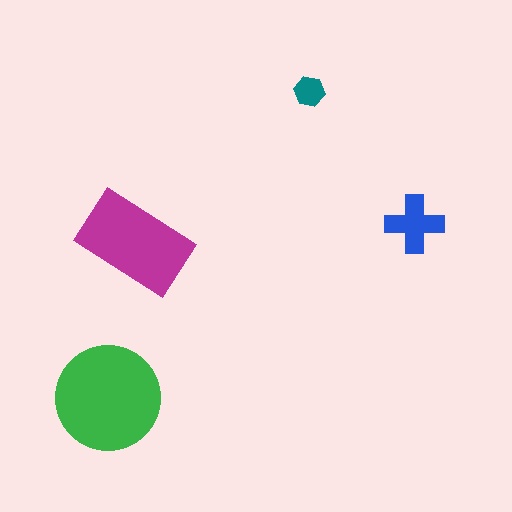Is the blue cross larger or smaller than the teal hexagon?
Larger.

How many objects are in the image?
There are 4 objects in the image.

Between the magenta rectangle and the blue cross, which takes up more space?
The magenta rectangle.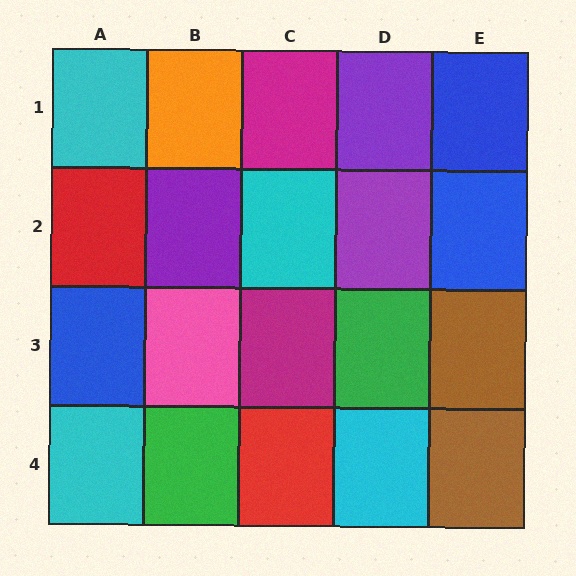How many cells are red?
2 cells are red.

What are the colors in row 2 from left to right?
Red, purple, cyan, purple, blue.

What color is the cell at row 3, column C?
Magenta.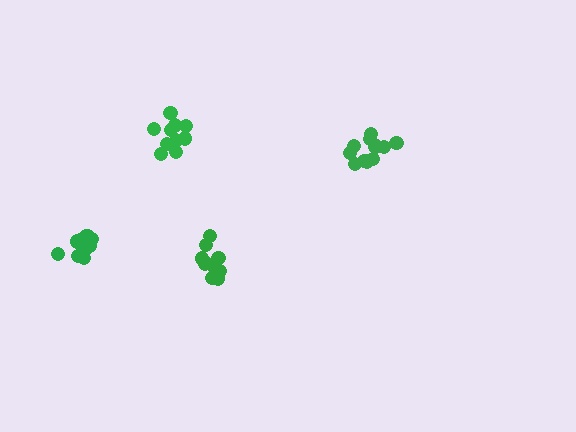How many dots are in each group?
Group 1: 11 dots, Group 2: 13 dots, Group 3: 12 dots, Group 4: 11 dots (47 total).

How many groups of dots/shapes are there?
There are 4 groups.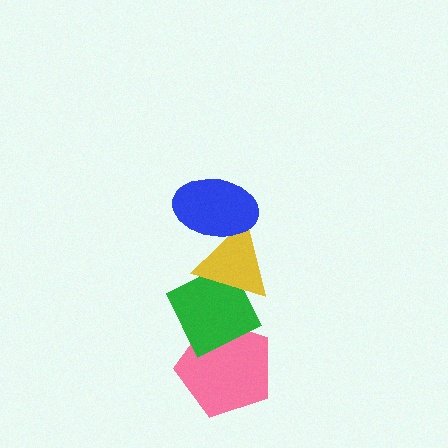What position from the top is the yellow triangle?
The yellow triangle is 2nd from the top.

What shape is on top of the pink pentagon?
The green diamond is on top of the pink pentagon.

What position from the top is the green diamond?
The green diamond is 3rd from the top.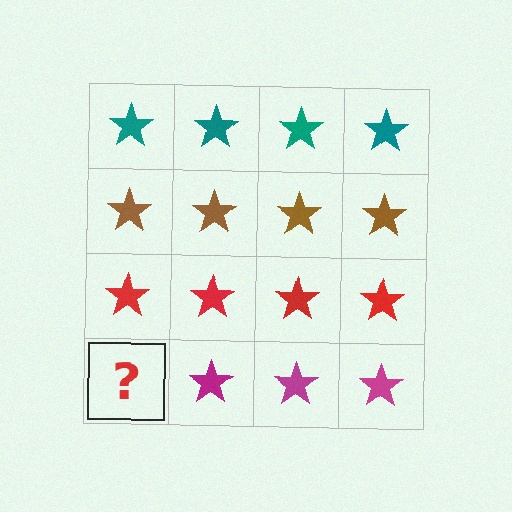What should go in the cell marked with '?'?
The missing cell should contain a magenta star.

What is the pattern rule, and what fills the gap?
The rule is that each row has a consistent color. The gap should be filled with a magenta star.